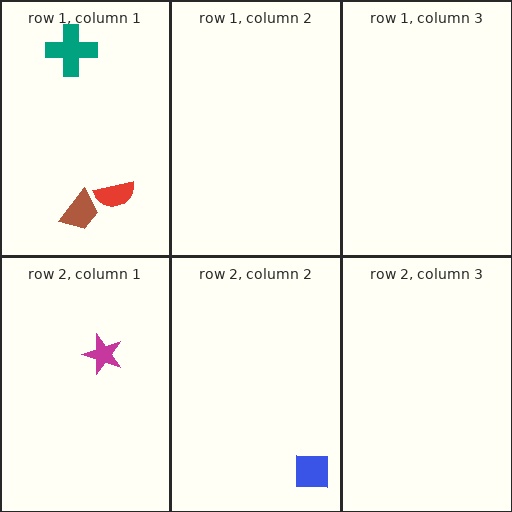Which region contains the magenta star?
The row 2, column 1 region.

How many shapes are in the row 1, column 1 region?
3.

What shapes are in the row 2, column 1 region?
The magenta star.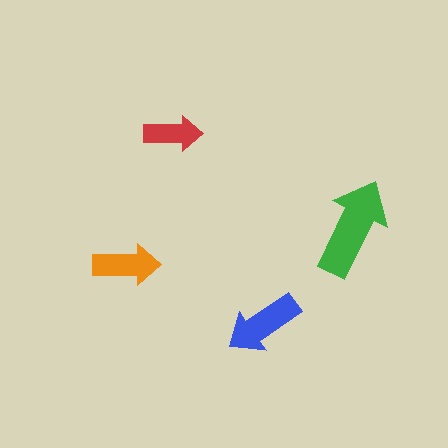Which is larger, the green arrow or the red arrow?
The green one.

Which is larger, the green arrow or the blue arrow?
The green one.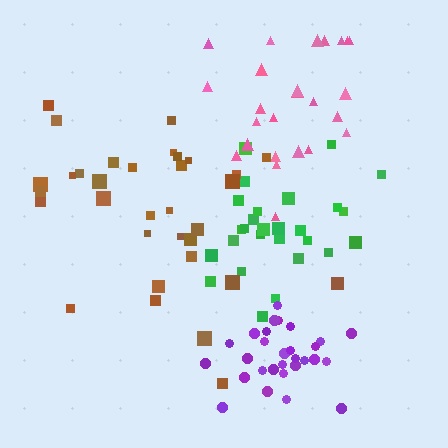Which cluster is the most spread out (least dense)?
Pink.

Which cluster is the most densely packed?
Purple.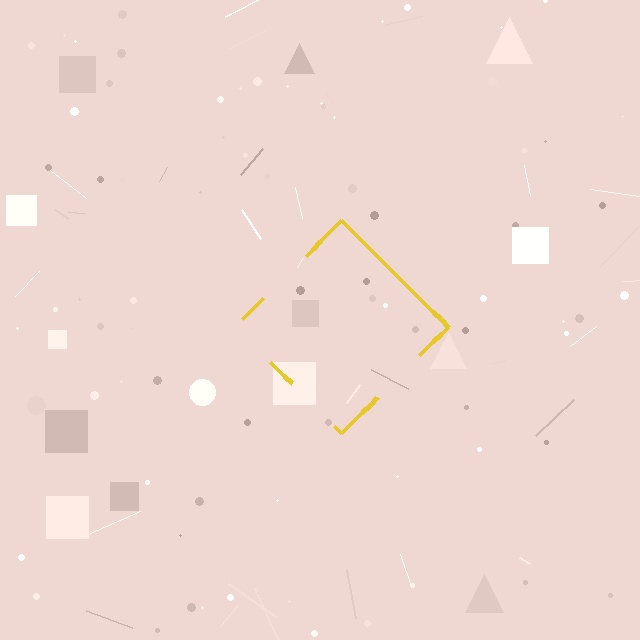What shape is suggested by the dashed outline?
The dashed outline suggests a diamond.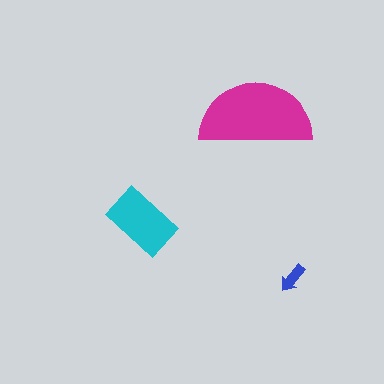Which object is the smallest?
The blue arrow.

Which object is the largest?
The magenta semicircle.